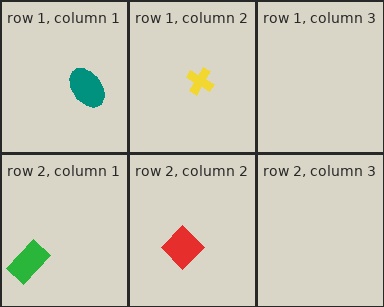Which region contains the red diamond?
The row 2, column 2 region.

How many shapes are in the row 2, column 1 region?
1.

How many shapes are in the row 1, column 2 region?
1.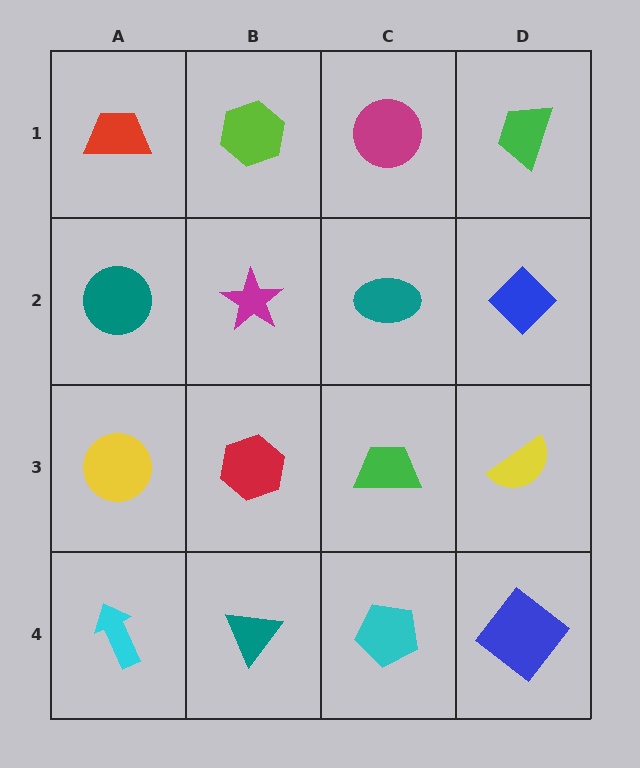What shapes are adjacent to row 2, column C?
A magenta circle (row 1, column C), a green trapezoid (row 3, column C), a magenta star (row 2, column B), a blue diamond (row 2, column D).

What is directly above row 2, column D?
A green trapezoid.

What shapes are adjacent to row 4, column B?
A red hexagon (row 3, column B), a cyan arrow (row 4, column A), a cyan pentagon (row 4, column C).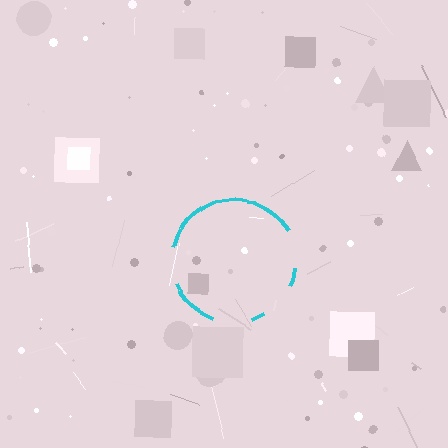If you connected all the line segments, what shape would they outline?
They would outline a circle.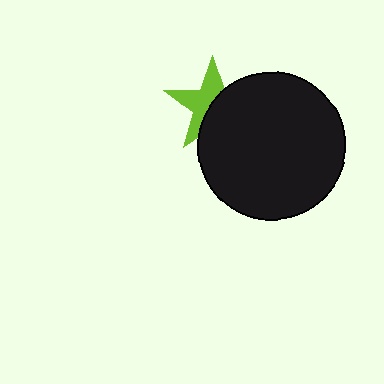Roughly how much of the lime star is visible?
About half of it is visible (roughly 50%).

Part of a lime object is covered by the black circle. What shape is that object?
It is a star.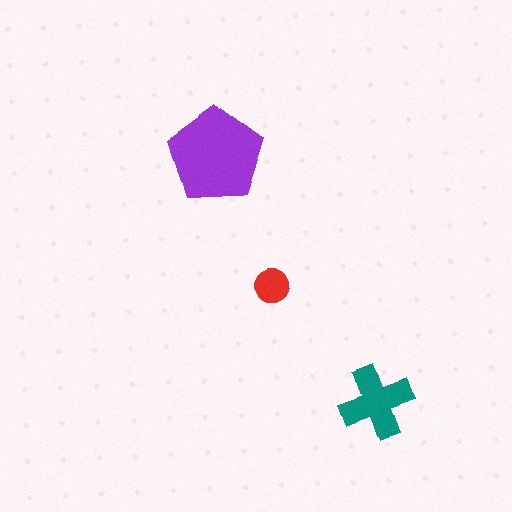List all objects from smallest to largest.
The red circle, the teal cross, the purple pentagon.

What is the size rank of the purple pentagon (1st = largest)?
1st.